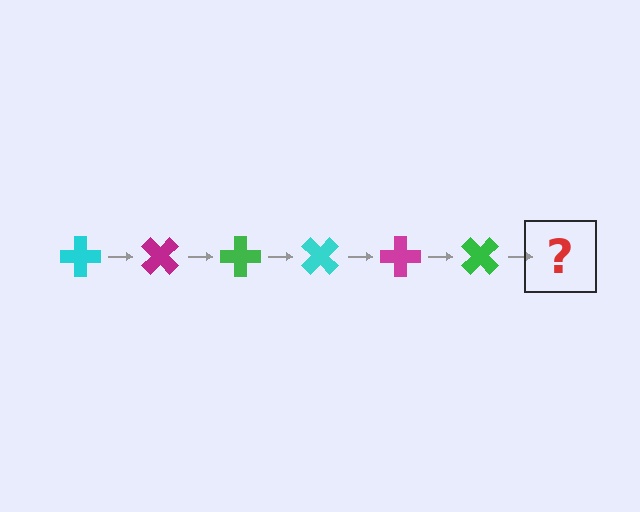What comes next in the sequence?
The next element should be a cyan cross, rotated 270 degrees from the start.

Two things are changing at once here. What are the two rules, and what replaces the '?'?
The two rules are that it rotates 45 degrees each step and the color cycles through cyan, magenta, and green. The '?' should be a cyan cross, rotated 270 degrees from the start.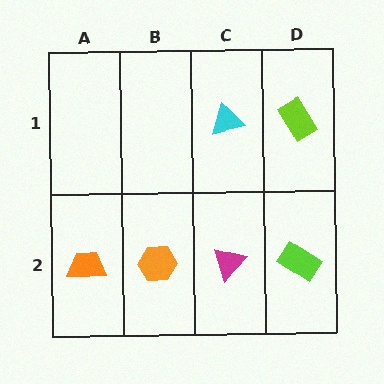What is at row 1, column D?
A lime rectangle.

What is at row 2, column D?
A lime rectangle.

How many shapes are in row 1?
2 shapes.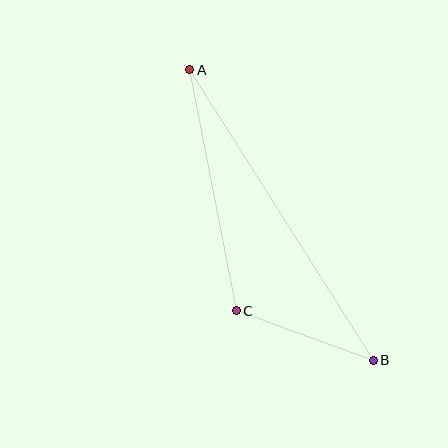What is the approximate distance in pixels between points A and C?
The distance between A and C is approximately 245 pixels.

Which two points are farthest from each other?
Points A and B are farthest from each other.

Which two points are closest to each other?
Points B and C are closest to each other.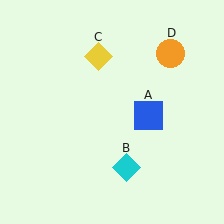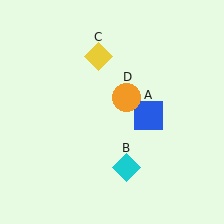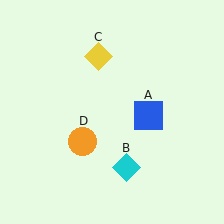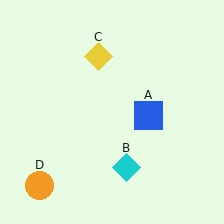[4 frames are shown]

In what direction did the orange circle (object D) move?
The orange circle (object D) moved down and to the left.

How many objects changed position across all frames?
1 object changed position: orange circle (object D).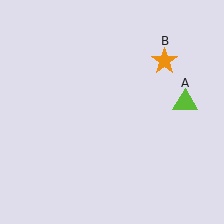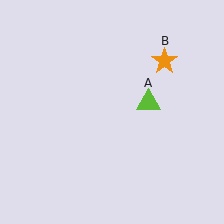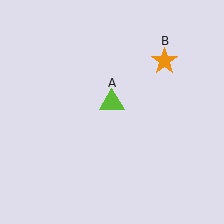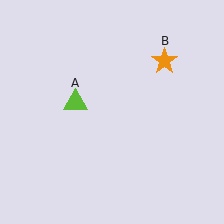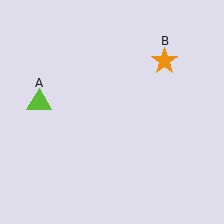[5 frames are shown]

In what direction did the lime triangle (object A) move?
The lime triangle (object A) moved left.